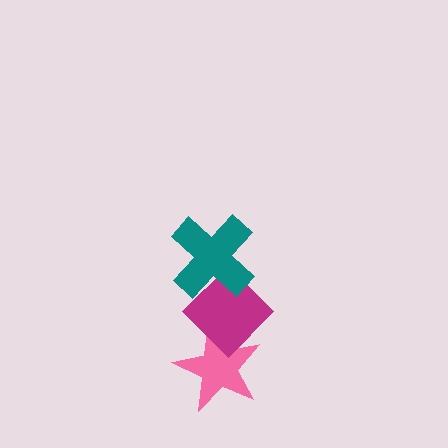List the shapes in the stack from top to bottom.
From top to bottom: the teal cross, the magenta diamond, the pink star.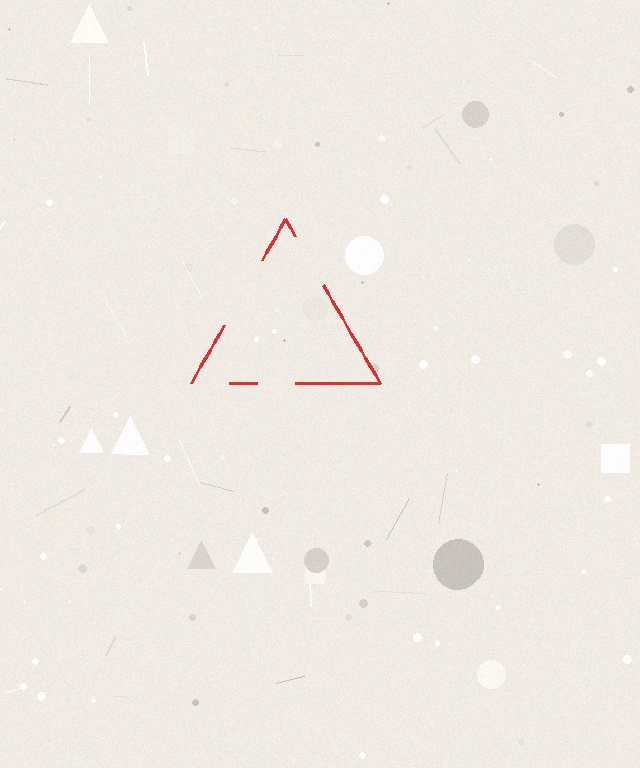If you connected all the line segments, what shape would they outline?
They would outline a triangle.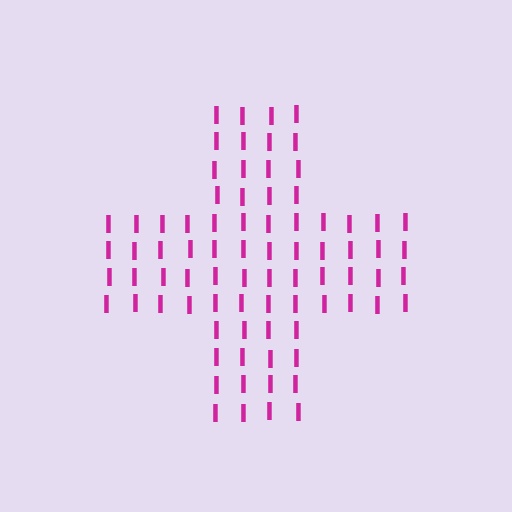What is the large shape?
The large shape is a cross.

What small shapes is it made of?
It is made of small letter I's.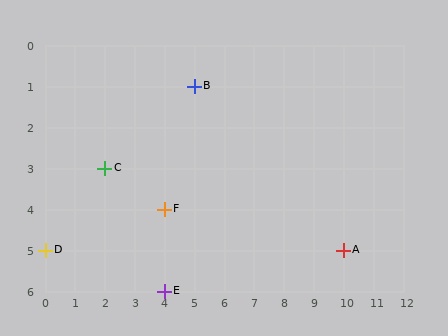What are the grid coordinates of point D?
Point D is at grid coordinates (0, 5).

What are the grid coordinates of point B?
Point B is at grid coordinates (5, 1).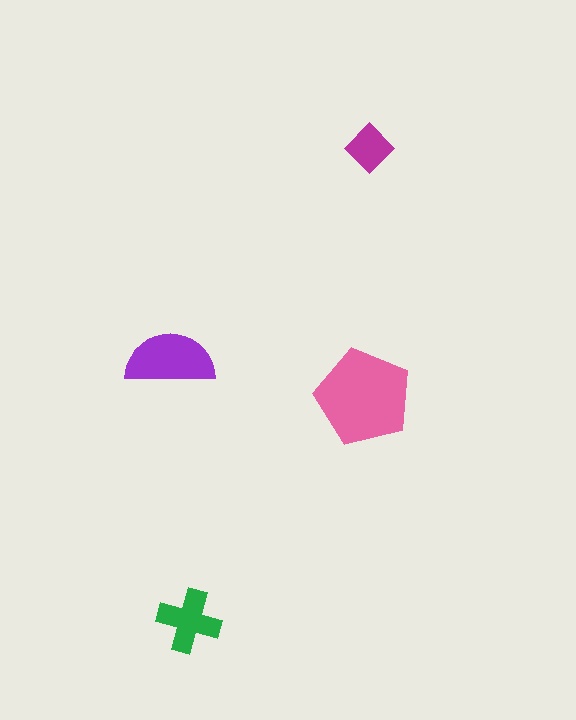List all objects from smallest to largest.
The magenta diamond, the green cross, the purple semicircle, the pink pentagon.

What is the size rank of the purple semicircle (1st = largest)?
2nd.